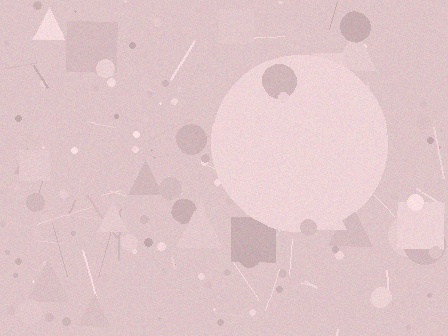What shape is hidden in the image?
A circle is hidden in the image.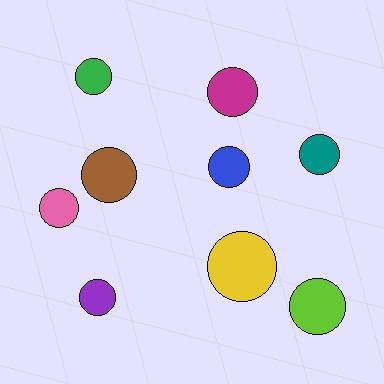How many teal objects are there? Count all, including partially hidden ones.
There is 1 teal object.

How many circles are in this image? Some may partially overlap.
There are 9 circles.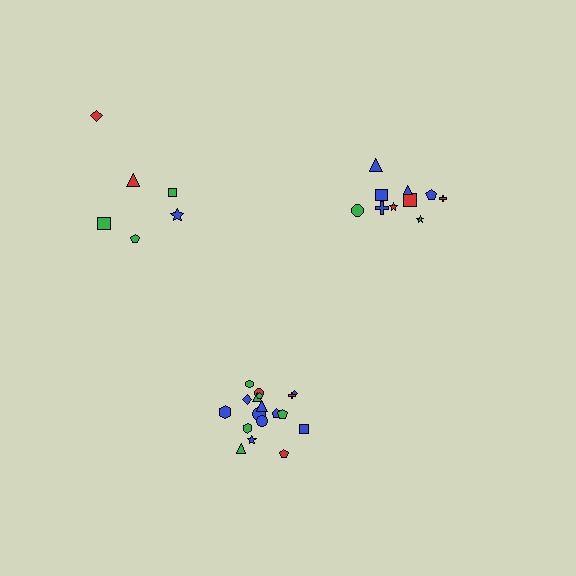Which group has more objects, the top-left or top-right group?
The top-right group.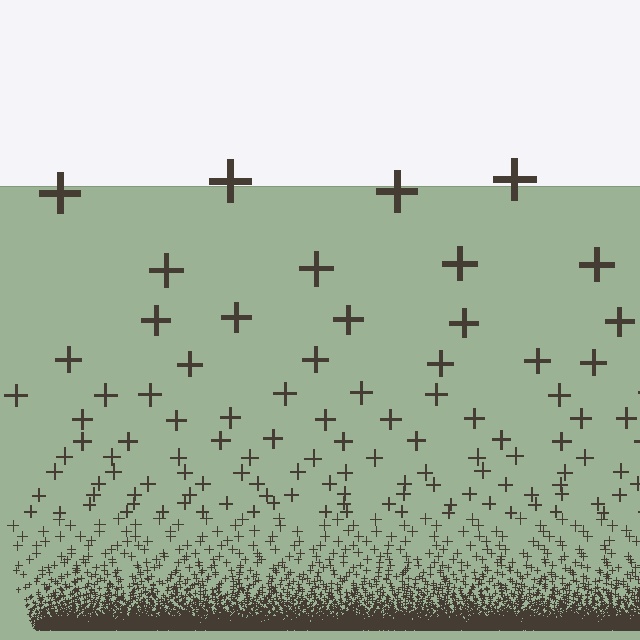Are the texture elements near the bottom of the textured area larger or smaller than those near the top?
Smaller. The gradient is inverted — elements near the bottom are smaller and denser.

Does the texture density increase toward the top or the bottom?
Density increases toward the bottom.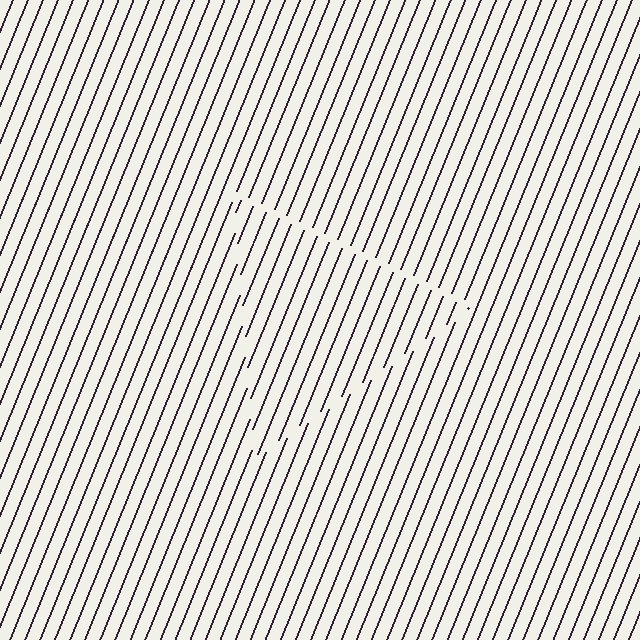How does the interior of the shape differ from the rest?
The interior of the shape contains the same grating, shifted by half a period — the contour is defined by the phase discontinuity where line-ends from the inner and outer gratings abut.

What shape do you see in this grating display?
An illusory triangle. The interior of the shape contains the same grating, shifted by half a period — the contour is defined by the phase discontinuity where line-ends from the inner and outer gratings abut.